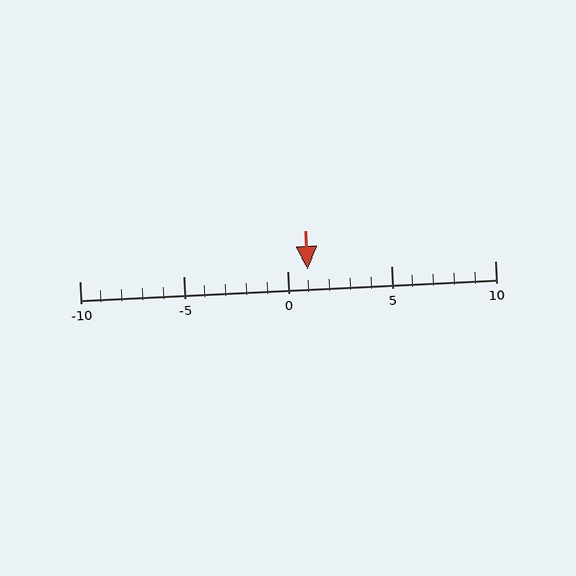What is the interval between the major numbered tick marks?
The major tick marks are spaced 5 units apart.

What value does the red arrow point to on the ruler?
The red arrow points to approximately 1.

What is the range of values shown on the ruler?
The ruler shows values from -10 to 10.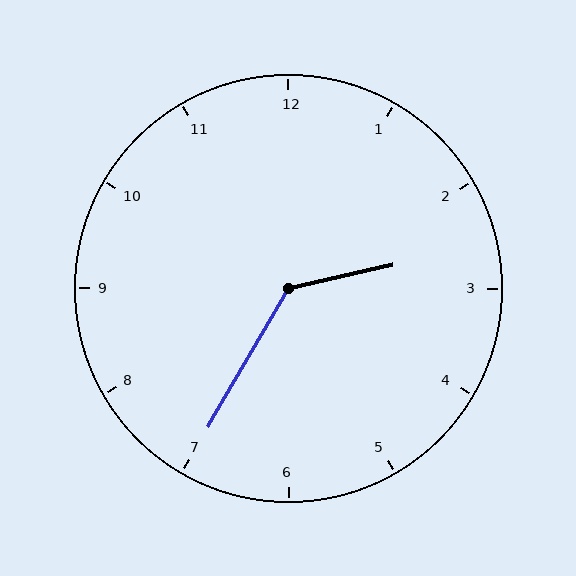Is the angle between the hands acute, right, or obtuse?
It is obtuse.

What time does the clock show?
2:35.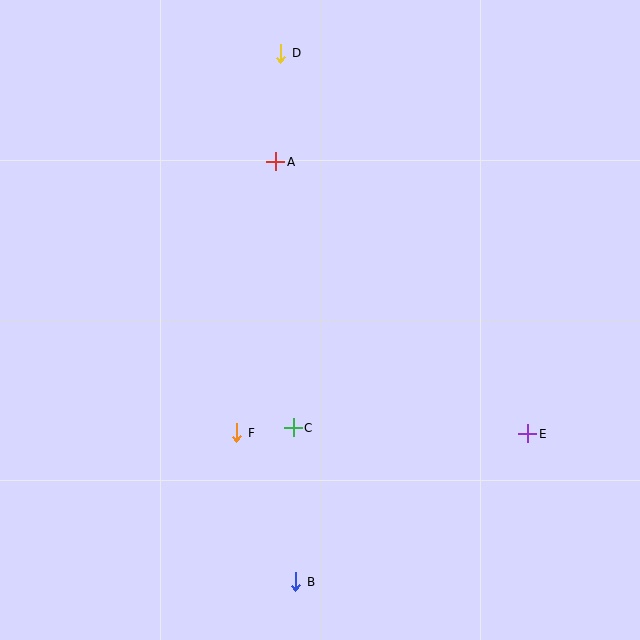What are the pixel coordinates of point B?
Point B is at (296, 582).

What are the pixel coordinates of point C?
Point C is at (293, 428).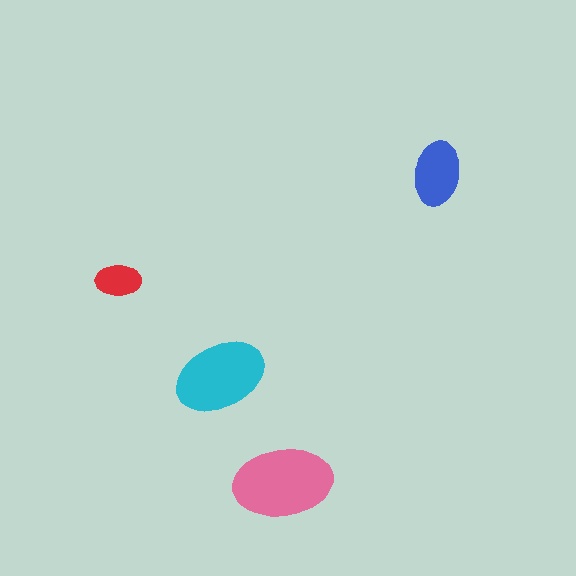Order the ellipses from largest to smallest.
the pink one, the cyan one, the blue one, the red one.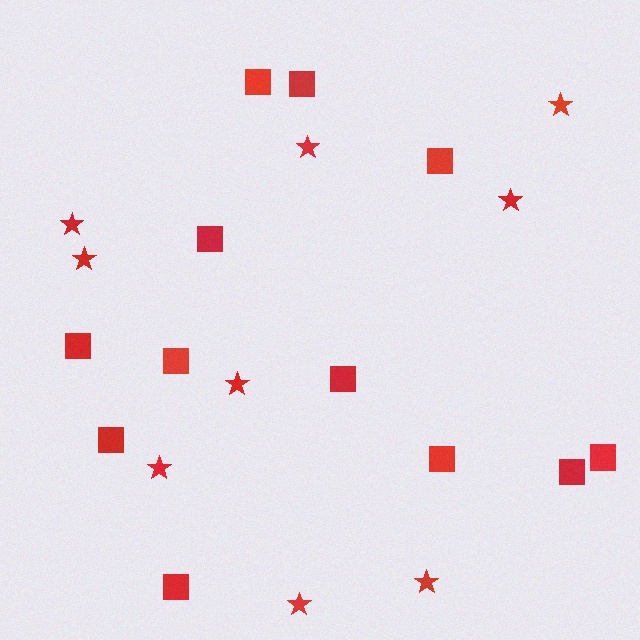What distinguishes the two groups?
There are 2 groups: one group of squares (12) and one group of stars (9).